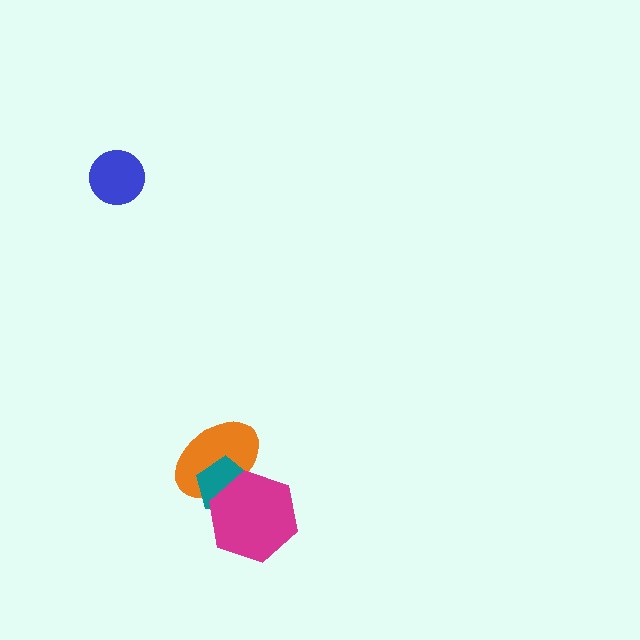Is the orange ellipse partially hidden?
Yes, it is partially covered by another shape.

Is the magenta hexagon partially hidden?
No, no other shape covers it.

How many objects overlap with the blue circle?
0 objects overlap with the blue circle.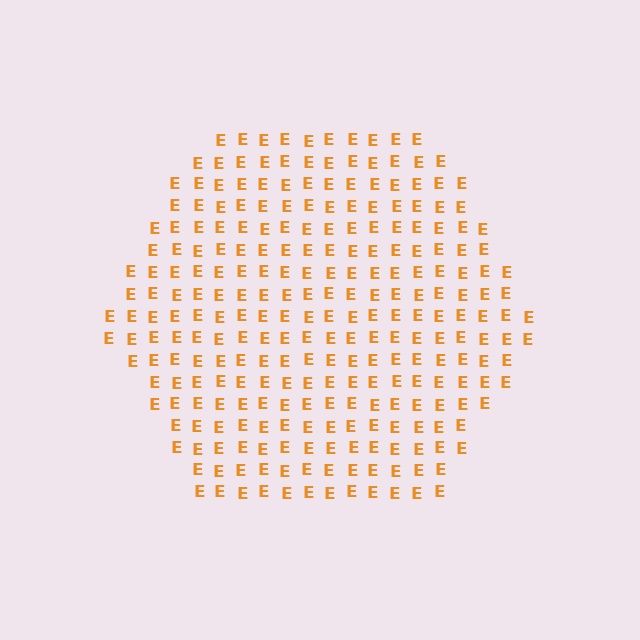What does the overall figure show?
The overall figure shows a hexagon.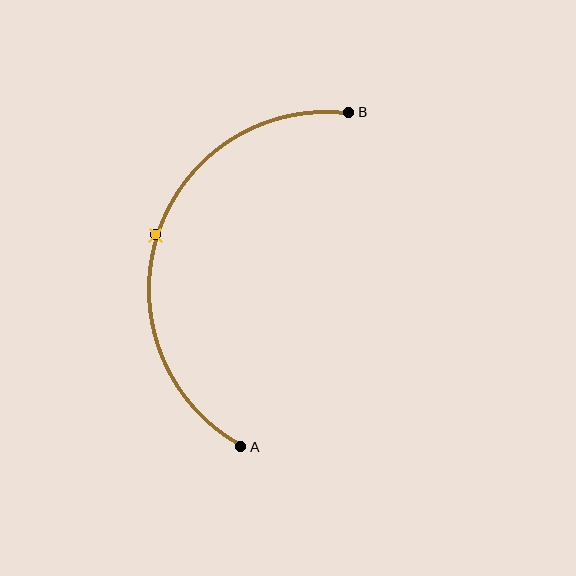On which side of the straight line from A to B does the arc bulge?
The arc bulges to the left of the straight line connecting A and B.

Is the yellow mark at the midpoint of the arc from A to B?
Yes. The yellow mark lies on the arc at equal arc-length from both A and B — it is the arc midpoint.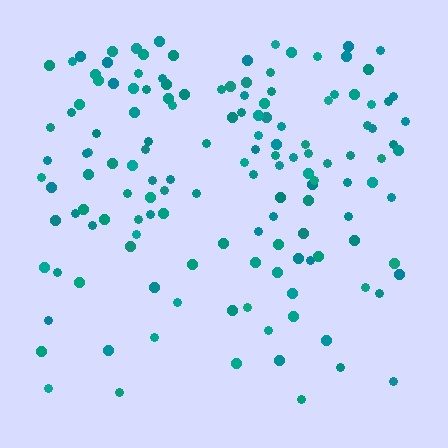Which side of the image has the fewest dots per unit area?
The bottom.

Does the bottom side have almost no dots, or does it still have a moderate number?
Still a moderate number, just noticeably fewer than the top.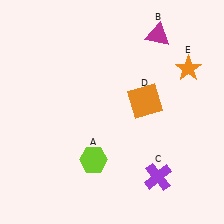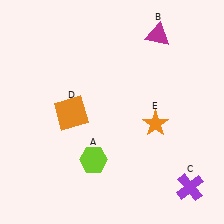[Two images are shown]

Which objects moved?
The objects that moved are: the purple cross (C), the orange square (D), the orange star (E).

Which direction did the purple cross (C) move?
The purple cross (C) moved right.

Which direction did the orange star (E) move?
The orange star (E) moved down.